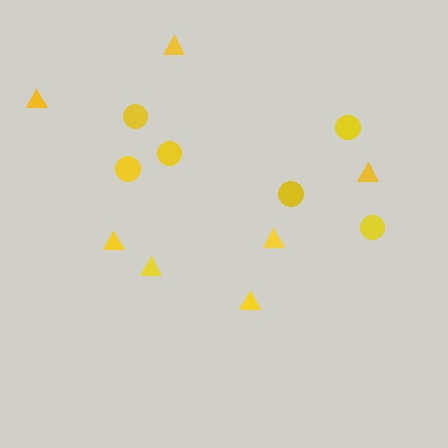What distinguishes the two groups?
There are 2 groups: one group of circles (6) and one group of triangles (7).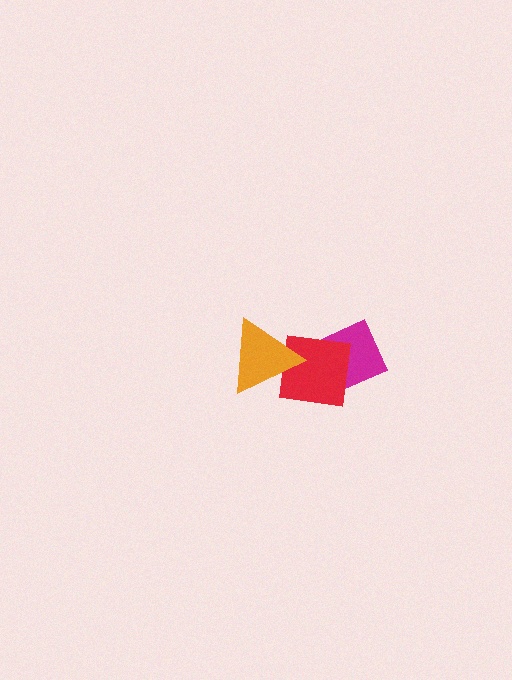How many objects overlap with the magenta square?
1 object overlaps with the magenta square.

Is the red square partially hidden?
Yes, it is partially covered by another shape.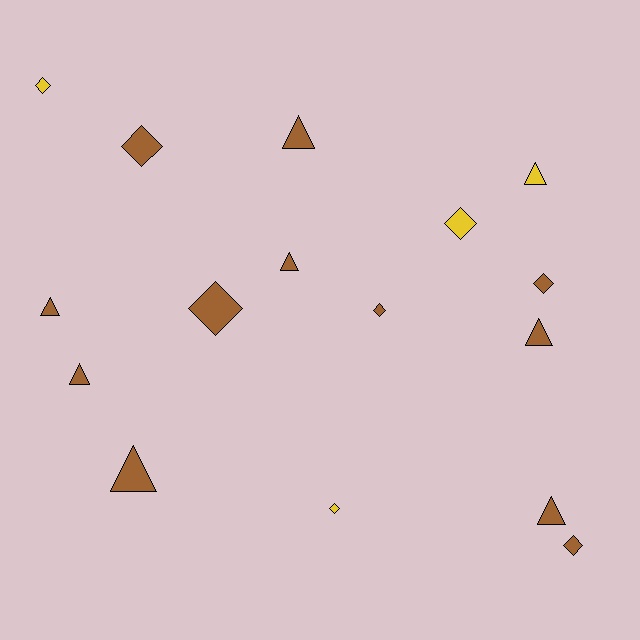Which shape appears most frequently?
Triangle, with 8 objects.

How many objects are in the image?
There are 16 objects.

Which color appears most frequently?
Brown, with 12 objects.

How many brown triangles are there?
There are 7 brown triangles.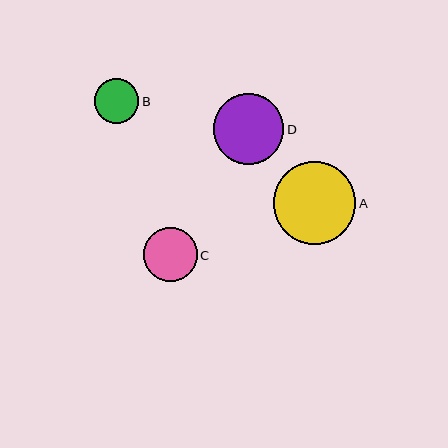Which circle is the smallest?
Circle B is the smallest with a size of approximately 45 pixels.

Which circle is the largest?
Circle A is the largest with a size of approximately 82 pixels.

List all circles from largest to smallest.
From largest to smallest: A, D, C, B.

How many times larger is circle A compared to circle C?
Circle A is approximately 1.5 times the size of circle C.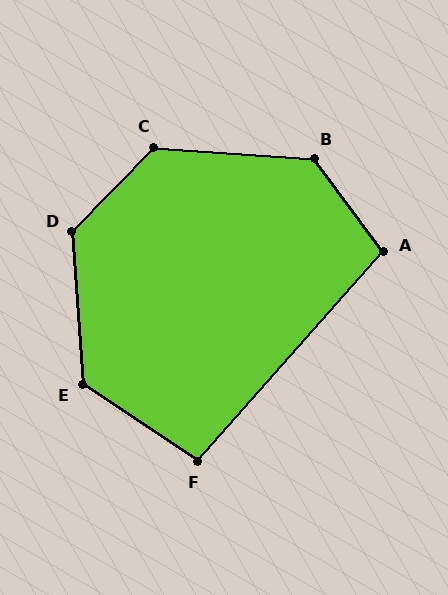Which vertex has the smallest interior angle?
F, at approximately 98 degrees.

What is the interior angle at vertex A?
Approximately 102 degrees (obtuse).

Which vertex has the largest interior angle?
D, at approximately 132 degrees.